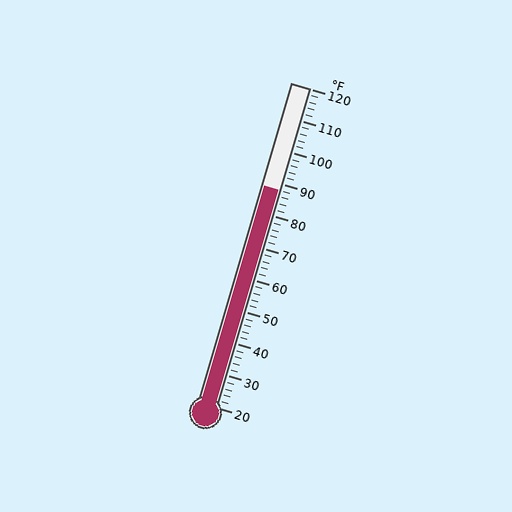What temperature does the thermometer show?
The thermometer shows approximately 88°F.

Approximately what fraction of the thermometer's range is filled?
The thermometer is filled to approximately 70% of its range.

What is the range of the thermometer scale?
The thermometer scale ranges from 20°F to 120°F.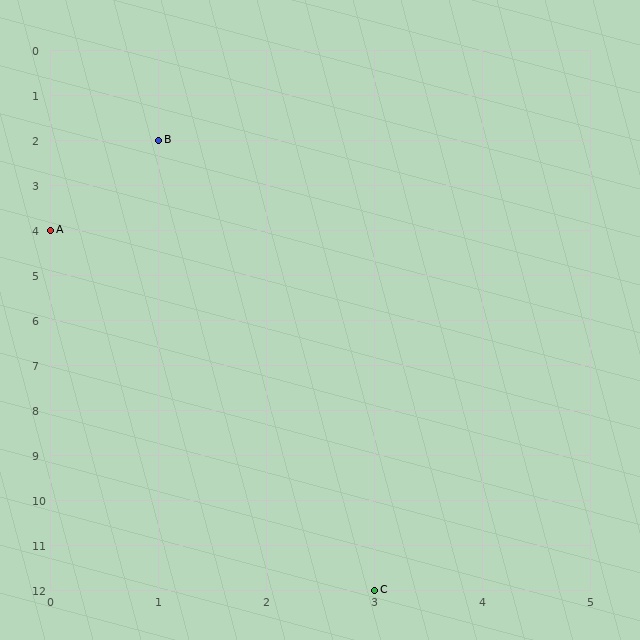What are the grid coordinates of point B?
Point B is at grid coordinates (1, 2).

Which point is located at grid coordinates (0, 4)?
Point A is at (0, 4).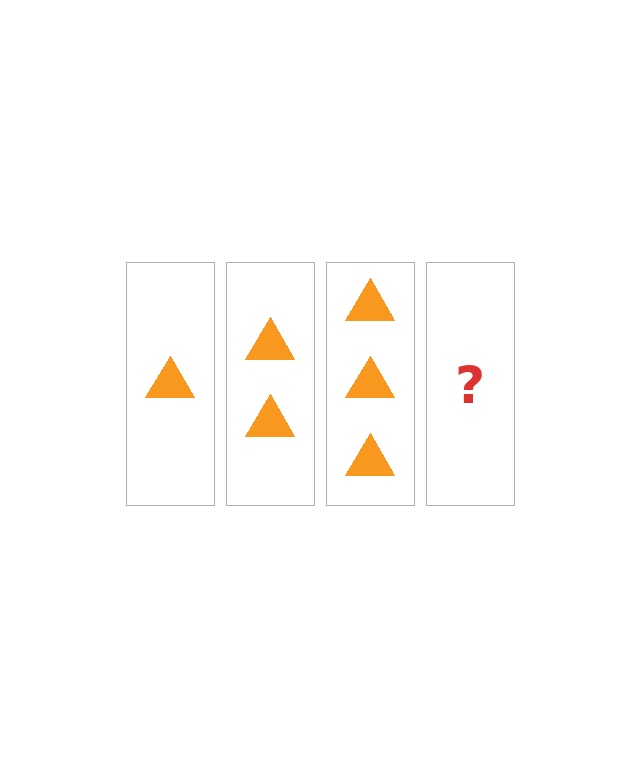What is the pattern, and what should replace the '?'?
The pattern is that each step adds one more triangle. The '?' should be 4 triangles.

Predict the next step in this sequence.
The next step is 4 triangles.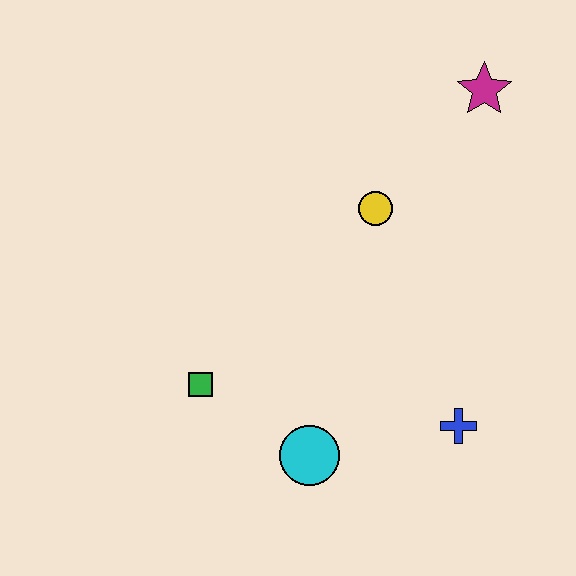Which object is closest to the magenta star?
The yellow circle is closest to the magenta star.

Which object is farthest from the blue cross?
The magenta star is farthest from the blue cross.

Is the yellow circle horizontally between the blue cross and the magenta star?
No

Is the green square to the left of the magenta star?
Yes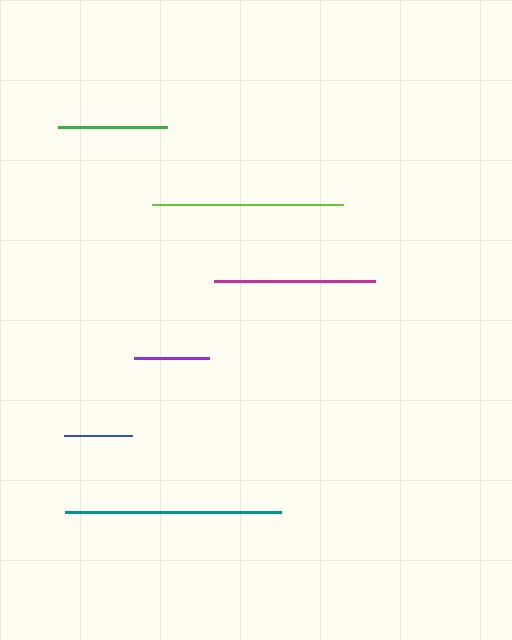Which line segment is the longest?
The teal line is the longest at approximately 216 pixels.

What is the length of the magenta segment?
The magenta segment is approximately 161 pixels long.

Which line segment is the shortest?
The blue line is the shortest at approximately 68 pixels.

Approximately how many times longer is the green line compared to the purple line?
The green line is approximately 1.4 times the length of the purple line.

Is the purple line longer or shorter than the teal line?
The teal line is longer than the purple line.